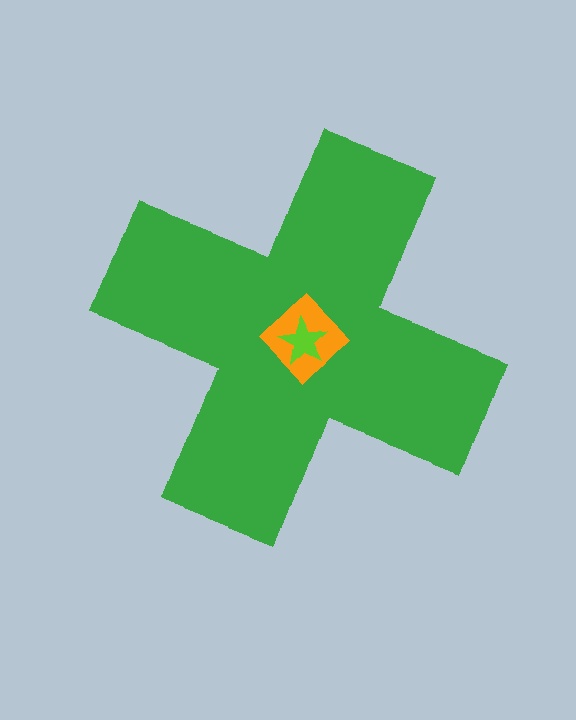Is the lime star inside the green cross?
Yes.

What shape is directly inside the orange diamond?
The lime star.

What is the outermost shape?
The green cross.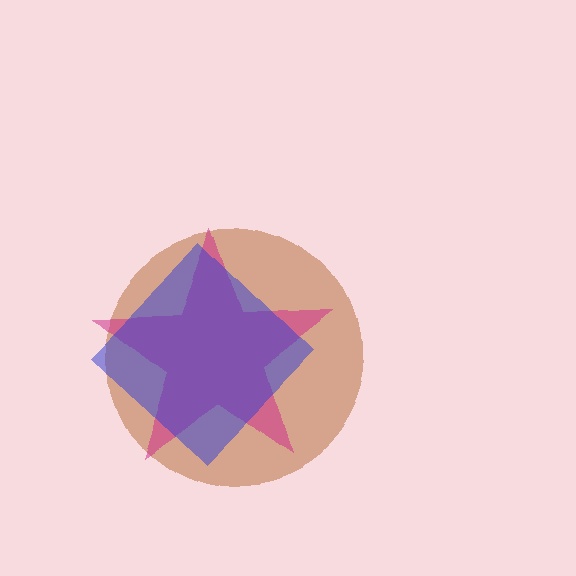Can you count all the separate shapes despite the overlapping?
Yes, there are 3 separate shapes.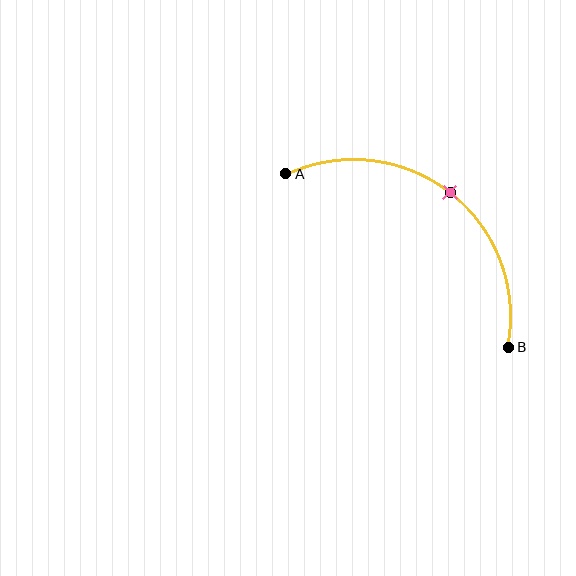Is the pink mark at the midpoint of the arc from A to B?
Yes. The pink mark lies on the arc at equal arc-length from both A and B — it is the arc midpoint.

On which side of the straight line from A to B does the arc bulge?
The arc bulges above and to the right of the straight line connecting A and B.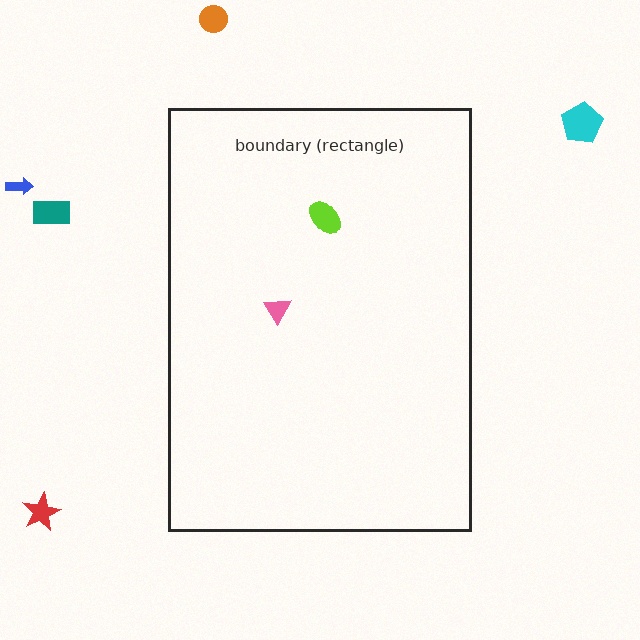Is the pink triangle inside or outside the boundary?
Inside.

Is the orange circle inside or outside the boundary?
Outside.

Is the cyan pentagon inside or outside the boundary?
Outside.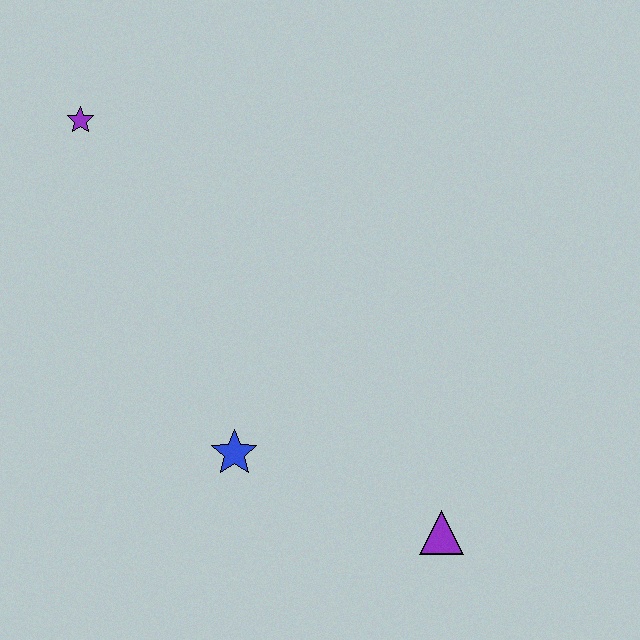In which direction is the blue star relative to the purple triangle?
The blue star is to the left of the purple triangle.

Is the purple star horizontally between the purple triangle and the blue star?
No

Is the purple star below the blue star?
No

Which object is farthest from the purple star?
The purple triangle is farthest from the purple star.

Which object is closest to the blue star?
The purple triangle is closest to the blue star.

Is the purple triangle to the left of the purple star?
No